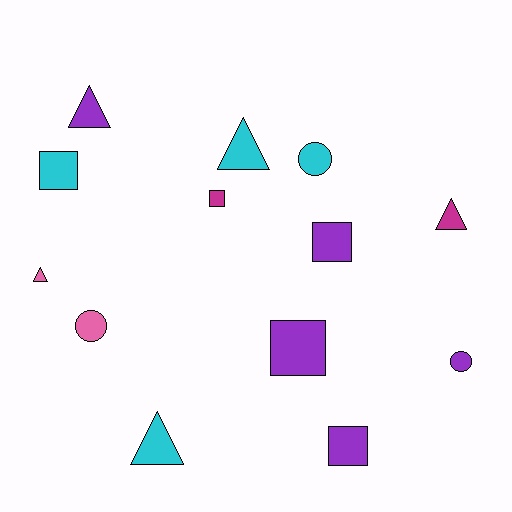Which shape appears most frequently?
Triangle, with 5 objects.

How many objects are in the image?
There are 13 objects.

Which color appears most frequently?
Purple, with 5 objects.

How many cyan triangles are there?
There are 2 cyan triangles.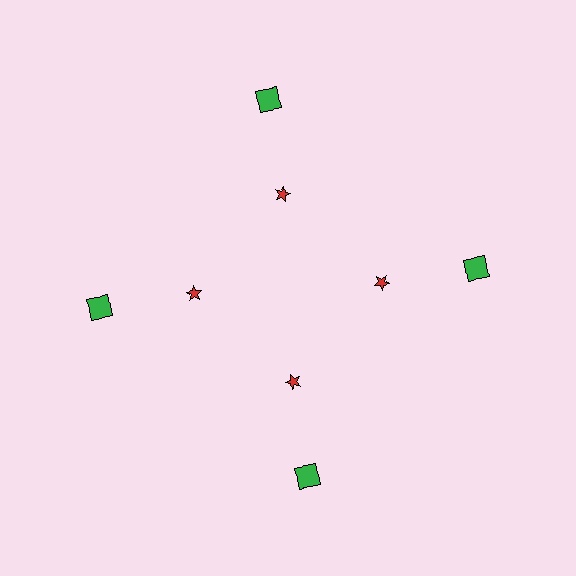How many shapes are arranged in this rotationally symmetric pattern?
There are 8 shapes, arranged in 4 groups of 2.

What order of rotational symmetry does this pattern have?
This pattern has 4-fold rotational symmetry.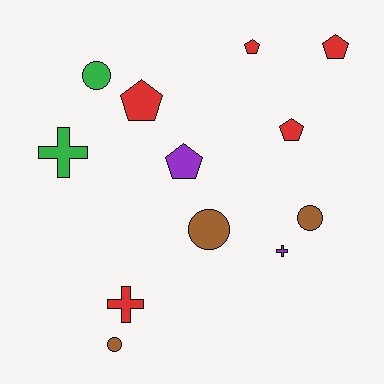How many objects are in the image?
There are 12 objects.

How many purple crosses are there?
There is 1 purple cross.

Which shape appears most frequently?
Pentagon, with 5 objects.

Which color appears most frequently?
Red, with 5 objects.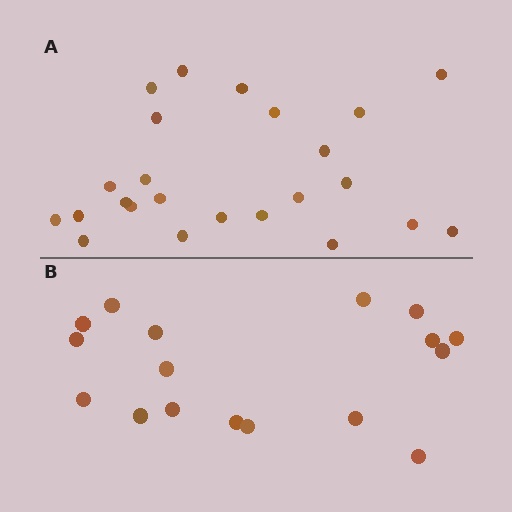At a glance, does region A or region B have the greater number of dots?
Region A (the top region) has more dots.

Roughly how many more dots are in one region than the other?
Region A has roughly 8 or so more dots than region B.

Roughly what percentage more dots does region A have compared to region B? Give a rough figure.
About 40% more.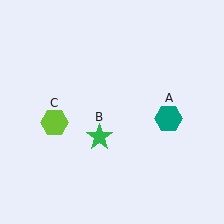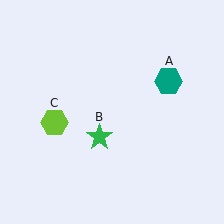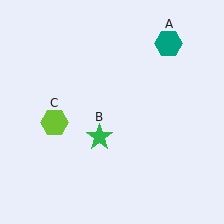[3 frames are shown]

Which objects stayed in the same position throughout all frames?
Green star (object B) and lime hexagon (object C) remained stationary.